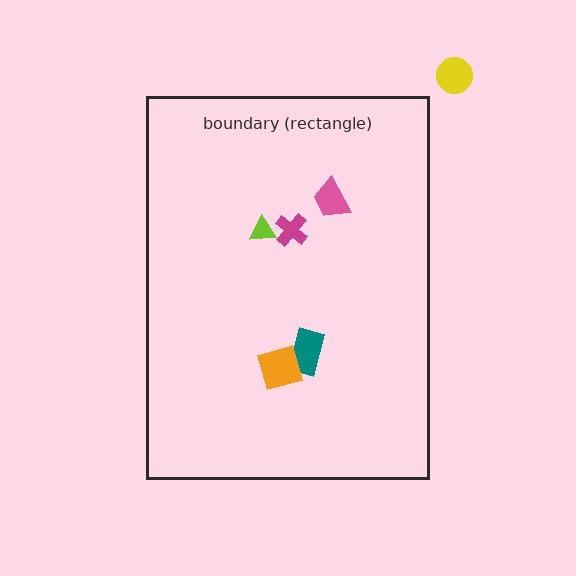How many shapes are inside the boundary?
5 inside, 1 outside.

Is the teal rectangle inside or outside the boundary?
Inside.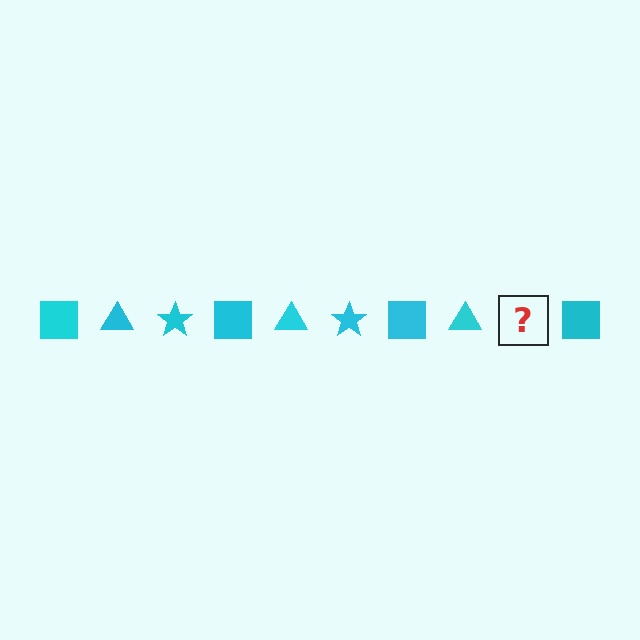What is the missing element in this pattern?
The missing element is a cyan star.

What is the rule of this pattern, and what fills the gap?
The rule is that the pattern cycles through square, triangle, star shapes in cyan. The gap should be filled with a cyan star.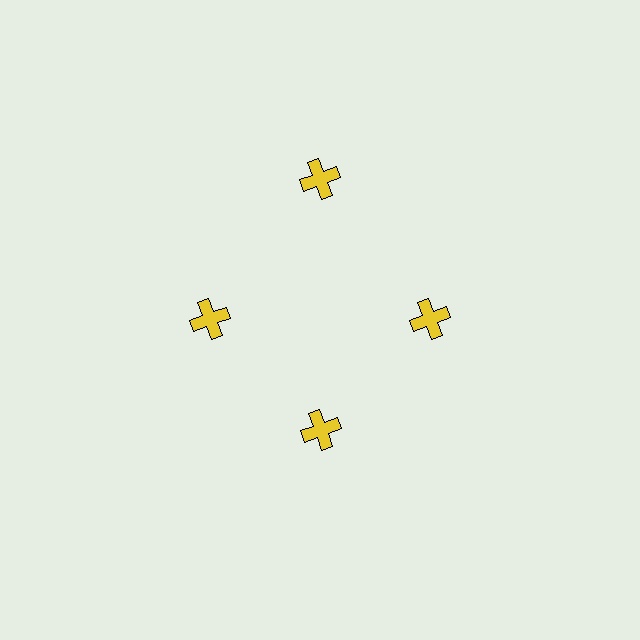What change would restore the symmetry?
The symmetry would be restored by moving it inward, back onto the ring so that all 4 crosses sit at equal angles and equal distance from the center.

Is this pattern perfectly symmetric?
No. The 4 yellow crosses are arranged in a ring, but one element near the 12 o'clock position is pushed outward from the center, breaking the 4-fold rotational symmetry.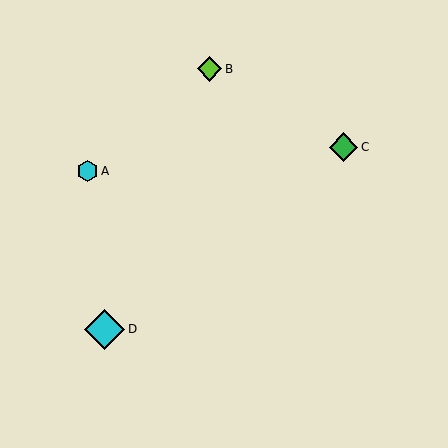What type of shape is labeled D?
Shape D is a cyan diamond.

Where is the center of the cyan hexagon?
The center of the cyan hexagon is at (88, 171).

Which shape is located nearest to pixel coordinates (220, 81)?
The lime diamond (labeled B) at (209, 69) is nearest to that location.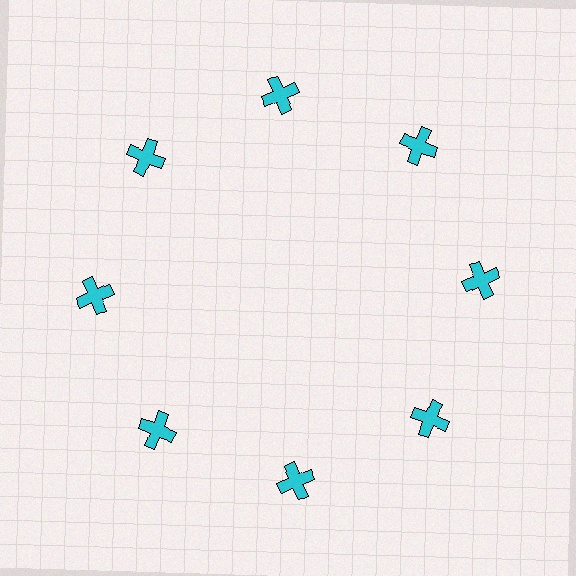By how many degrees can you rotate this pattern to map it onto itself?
The pattern maps onto itself every 45 degrees of rotation.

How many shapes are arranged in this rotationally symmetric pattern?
There are 8 shapes, arranged in 8 groups of 1.